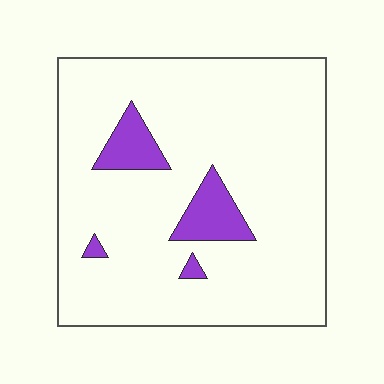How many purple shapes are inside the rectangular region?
4.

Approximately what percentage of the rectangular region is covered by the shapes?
Approximately 10%.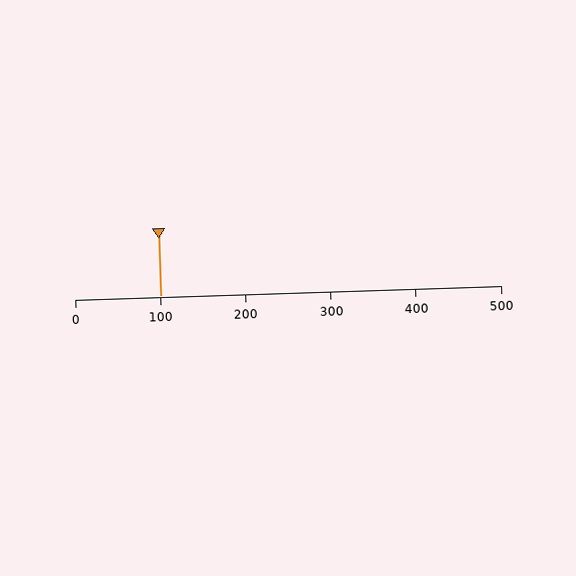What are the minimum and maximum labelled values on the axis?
The axis runs from 0 to 500.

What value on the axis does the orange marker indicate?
The marker indicates approximately 100.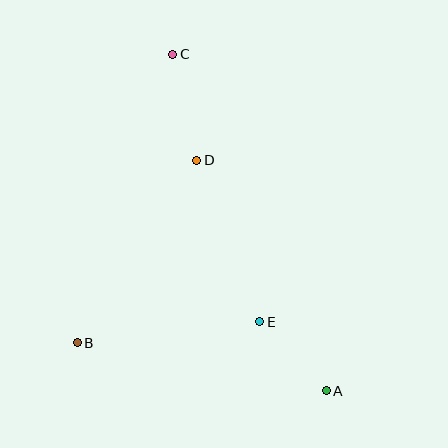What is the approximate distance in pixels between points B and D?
The distance between B and D is approximately 218 pixels.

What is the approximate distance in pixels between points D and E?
The distance between D and E is approximately 173 pixels.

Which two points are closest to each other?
Points A and E are closest to each other.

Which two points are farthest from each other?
Points A and C are farthest from each other.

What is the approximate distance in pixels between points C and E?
The distance between C and E is approximately 281 pixels.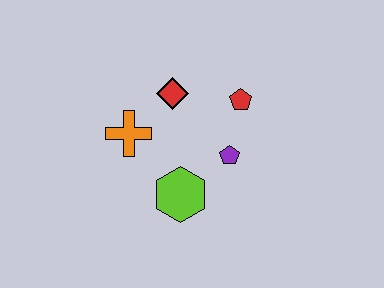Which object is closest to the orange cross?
The red diamond is closest to the orange cross.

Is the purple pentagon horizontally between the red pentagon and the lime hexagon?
Yes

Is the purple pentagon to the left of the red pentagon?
Yes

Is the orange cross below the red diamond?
Yes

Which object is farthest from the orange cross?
The red pentagon is farthest from the orange cross.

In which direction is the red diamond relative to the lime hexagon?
The red diamond is above the lime hexagon.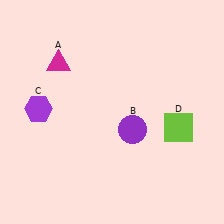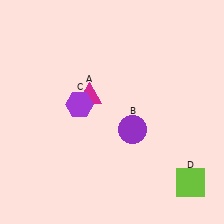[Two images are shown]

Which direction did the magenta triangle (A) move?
The magenta triangle (A) moved down.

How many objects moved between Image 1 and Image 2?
3 objects moved between the two images.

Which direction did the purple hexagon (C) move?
The purple hexagon (C) moved right.